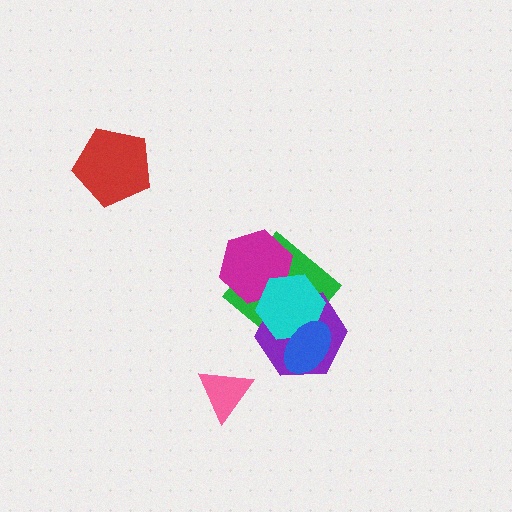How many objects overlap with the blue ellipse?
3 objects overlap with the blue ellipse.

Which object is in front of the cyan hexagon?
The blue ellipse is in front of the cyan hexagon.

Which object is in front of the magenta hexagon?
The cyan hexagon is in front of the magenta hexagon.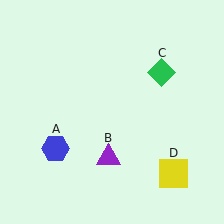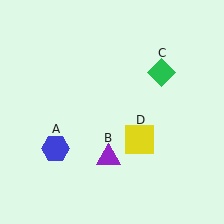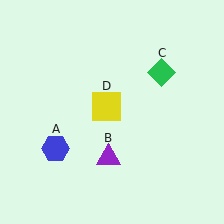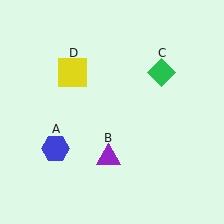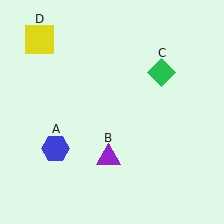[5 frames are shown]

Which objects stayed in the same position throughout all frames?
Blue hexagon (object A) and purple triangle (object B) and green diamond (object C) remained stationary.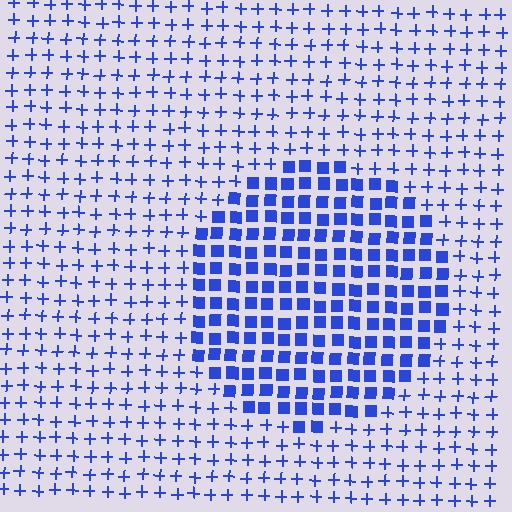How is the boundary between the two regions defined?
The boundary is defined by a change in element shape: squares inside vs. plus signs outside. All elements share the same color and spacing.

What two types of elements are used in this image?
The image uses squares inside the circle region and plus signs outside it.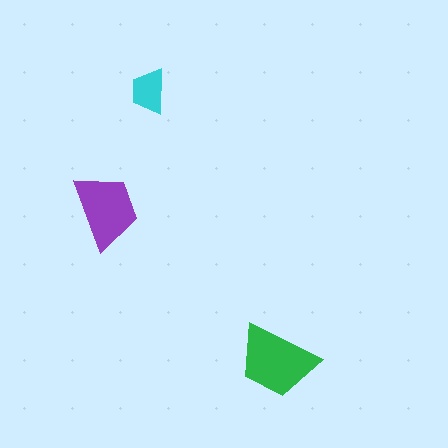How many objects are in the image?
There are 3 objects in the image.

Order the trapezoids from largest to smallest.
the green one, the purple one, the cyan one.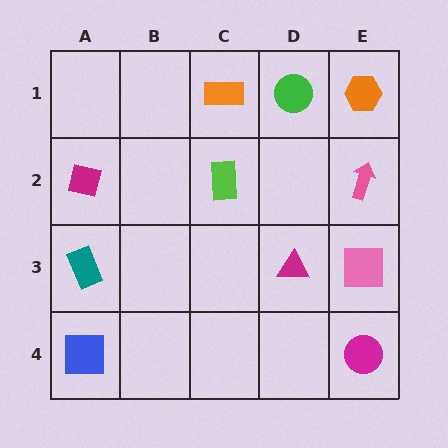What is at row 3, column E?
A pink square.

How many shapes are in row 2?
3 shapes.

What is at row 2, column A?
A magenta square.